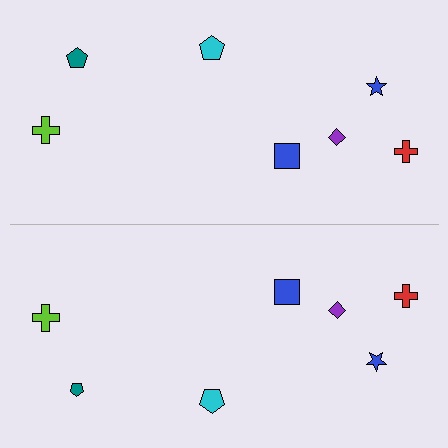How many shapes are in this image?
There are 14 shapes in this image.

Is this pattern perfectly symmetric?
No, the pattern is not perfectly symmetric. The teal pentagon on the bottom side has a different size than its mirror counterpart.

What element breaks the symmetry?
The teal pentagon on the bottom side has a different size than its mirror counterpart.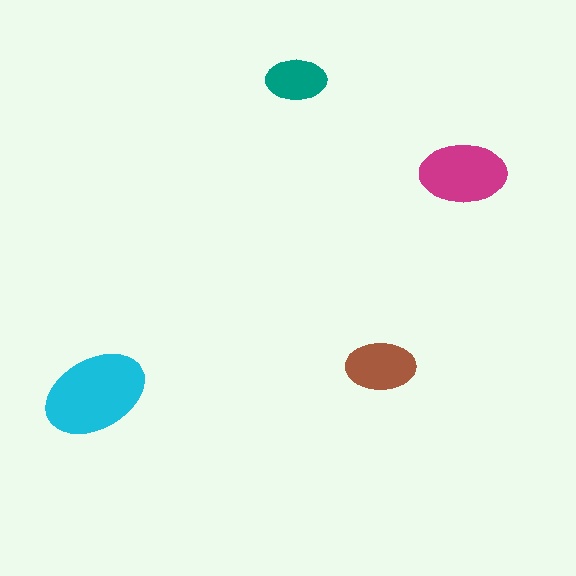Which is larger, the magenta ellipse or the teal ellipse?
The magenta one.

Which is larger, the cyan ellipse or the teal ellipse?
The cyan one.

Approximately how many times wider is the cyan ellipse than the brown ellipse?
About 1.5 times wider.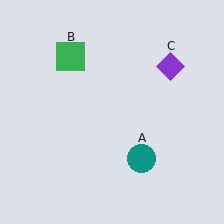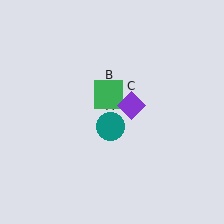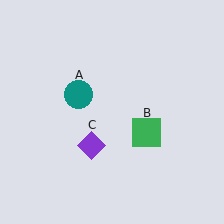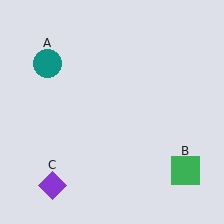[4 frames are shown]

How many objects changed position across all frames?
3 objects changed position: teal circle (object A), green square (object B), purple diamond (object C).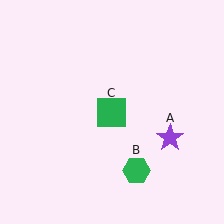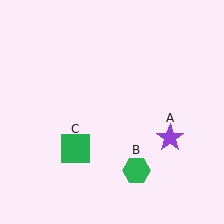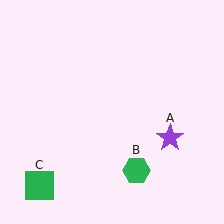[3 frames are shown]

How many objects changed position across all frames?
1 object changed position: green square (object C).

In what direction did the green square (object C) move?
The green square (object C) moved down and to the left.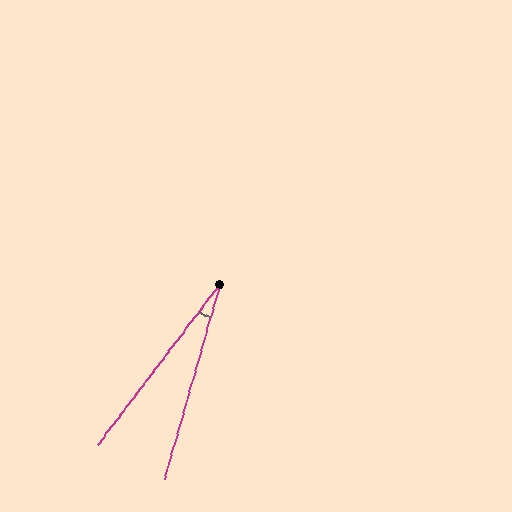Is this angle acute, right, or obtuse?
It is acute.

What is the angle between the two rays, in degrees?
Approximately 21 degrees.